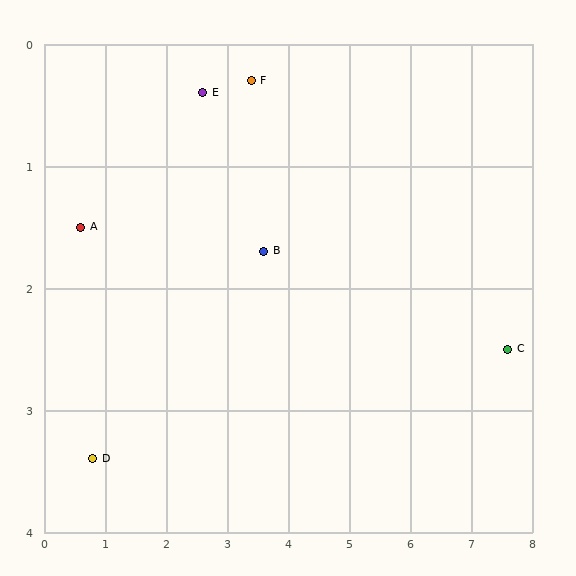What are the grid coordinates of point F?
Point F is at approximately (3.4, 0.3).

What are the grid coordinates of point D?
Point D is at approximately (0.8, 3.4).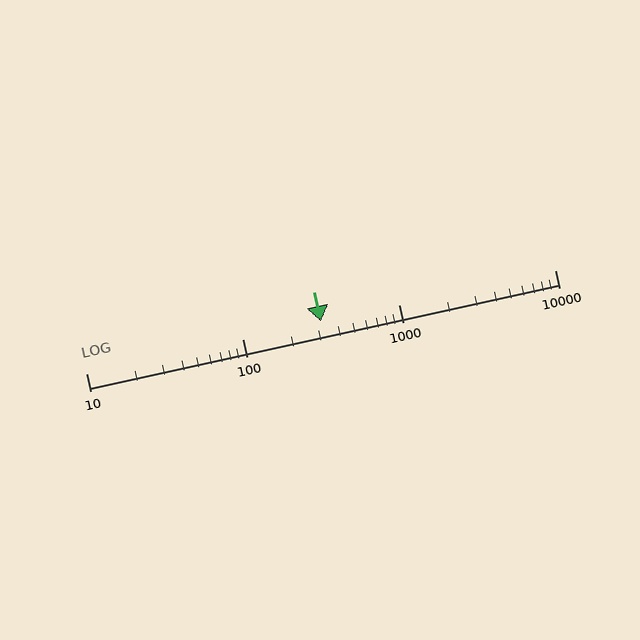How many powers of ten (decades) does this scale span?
The scale spans 3 decades, from 10 to 10000.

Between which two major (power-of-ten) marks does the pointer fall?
The pointer is between 100 and 1000.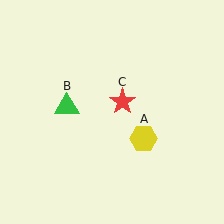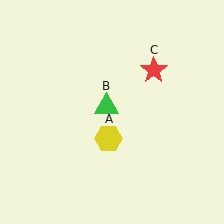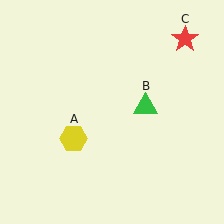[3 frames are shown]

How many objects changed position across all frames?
3 objects changed position: yellow hexagon (object A), green triangle (object B), red star (object C).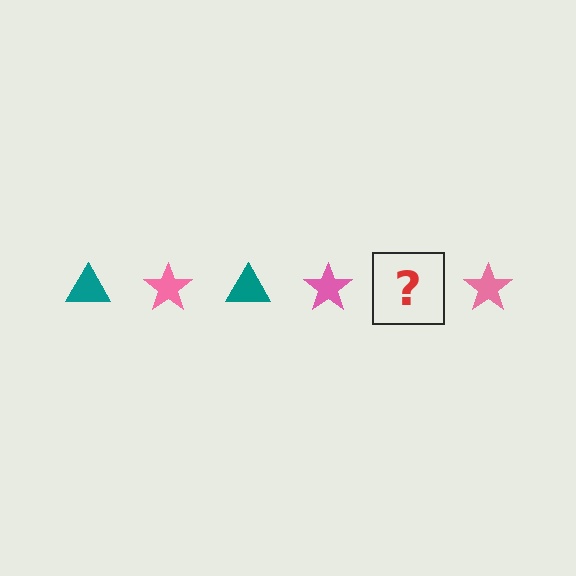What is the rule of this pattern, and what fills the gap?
The rule is that the pattern alternates between teal triangle and pink star. The gap should be filled with a teal triangle.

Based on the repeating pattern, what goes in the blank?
The blank should be a teal triangle.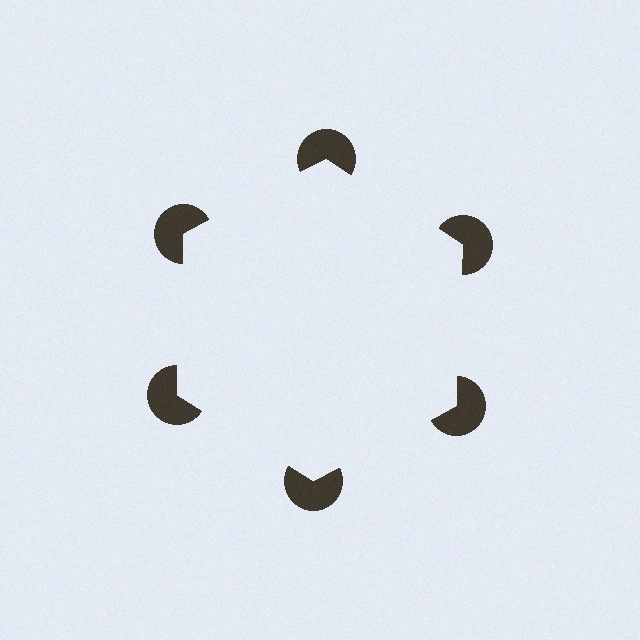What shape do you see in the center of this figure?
An illusory hexagon — its edges are inferred from the aligned wedge cuts in the pac-man discs, not physically drawn.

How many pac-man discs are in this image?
There are 6 — one at each vertex of the illusory hexagon.